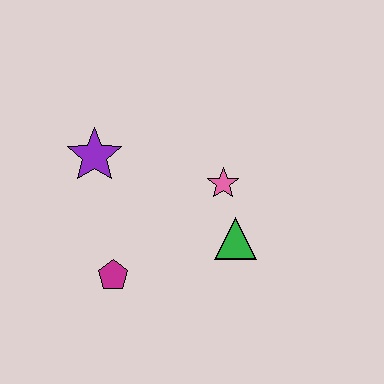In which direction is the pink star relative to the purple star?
The pink star is to the right of the purple star.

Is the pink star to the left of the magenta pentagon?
No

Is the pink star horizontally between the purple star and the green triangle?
Yes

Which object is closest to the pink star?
The green triangle is closest to the pink star.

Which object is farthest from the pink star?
The magenta pentagon is farthest from the pink star.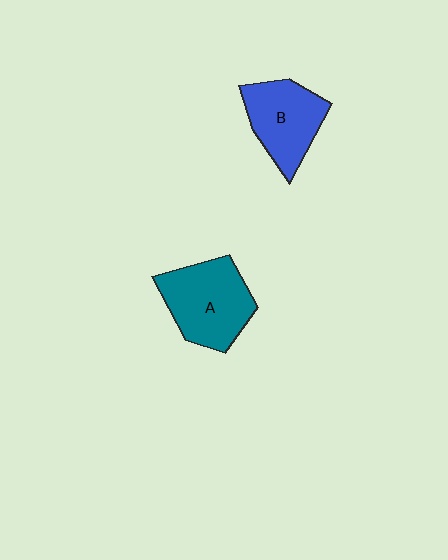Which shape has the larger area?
Shape A (teal).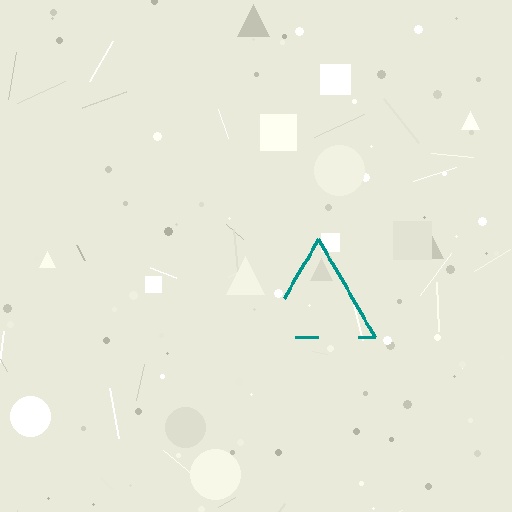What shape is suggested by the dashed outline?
The dashed outline suggests a triangle.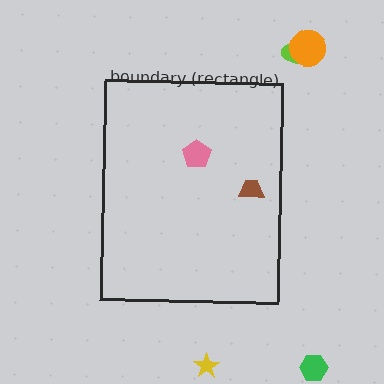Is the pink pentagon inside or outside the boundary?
Inside.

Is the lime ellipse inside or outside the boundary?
Outside.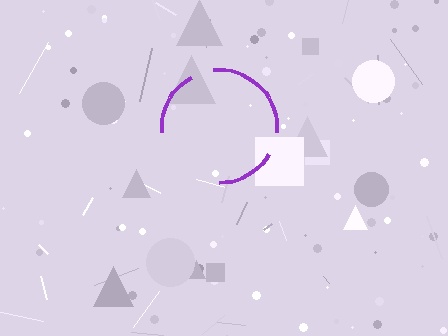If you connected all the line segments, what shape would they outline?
They would outline a circle.